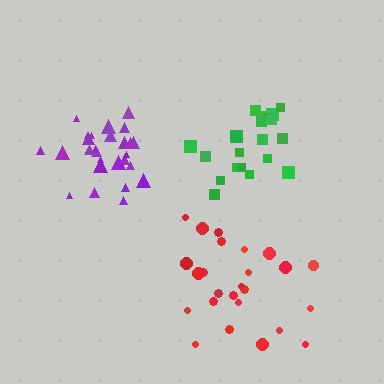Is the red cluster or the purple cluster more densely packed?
Purple.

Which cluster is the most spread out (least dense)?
Red.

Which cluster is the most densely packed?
Purple.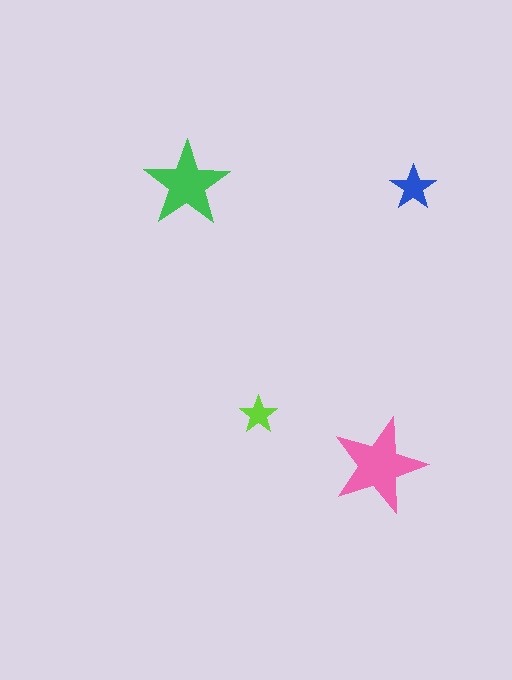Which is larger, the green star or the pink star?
The pink one.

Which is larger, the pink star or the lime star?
The pink one.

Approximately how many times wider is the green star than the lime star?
About 2.5 times wider.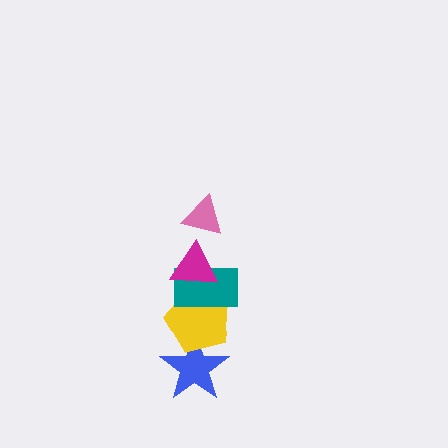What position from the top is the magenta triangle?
The magenta triangle is 2nd from the top.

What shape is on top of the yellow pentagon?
The teal rectangle is on top of the yellow pentagon.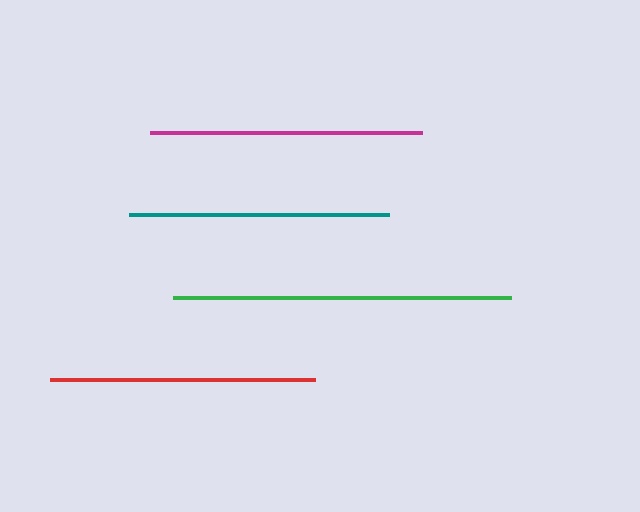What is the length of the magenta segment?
The magenta segment is approximately 272 pixels long.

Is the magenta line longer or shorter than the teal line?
The magenta line is longer than the teal line.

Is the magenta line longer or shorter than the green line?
The green line is longer than the magenta line.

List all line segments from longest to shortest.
From longest to shortest: green, magenta, red, teal.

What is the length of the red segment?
The red segment is approximately 265 pixels long.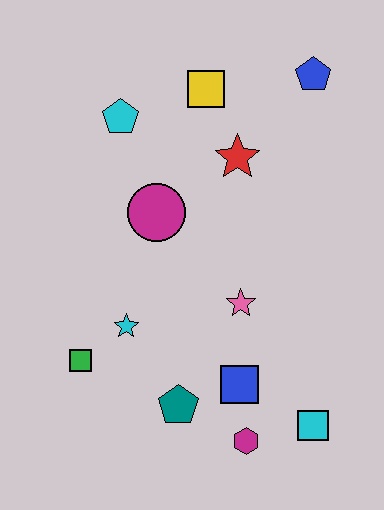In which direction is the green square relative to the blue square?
The green square is to the left of the blue square.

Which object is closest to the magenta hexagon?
The blue square is closest to the magenta hexagon.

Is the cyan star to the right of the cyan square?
No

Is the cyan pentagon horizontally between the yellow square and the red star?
No